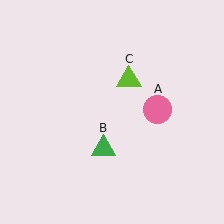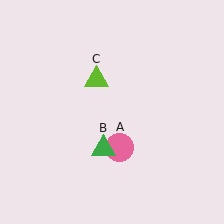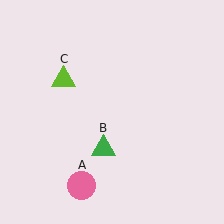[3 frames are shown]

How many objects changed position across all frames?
2 objects changed position: pink circle (object A), lime triangle (object C).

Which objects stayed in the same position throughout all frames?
Green triangle (object B) remained stationary.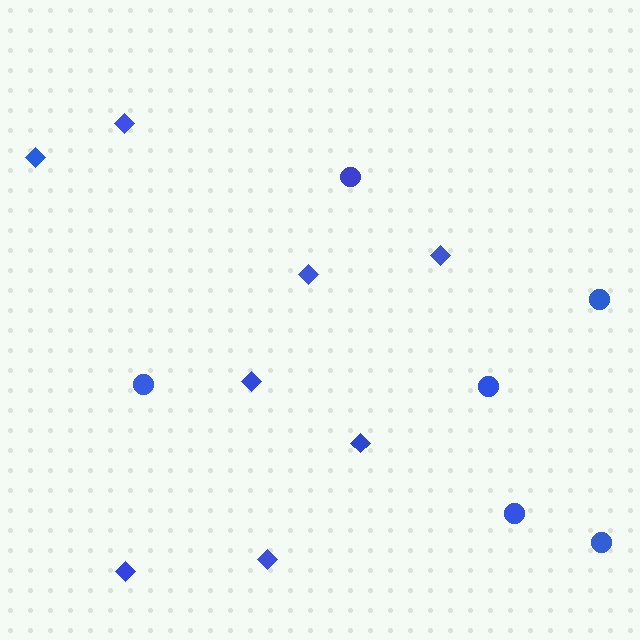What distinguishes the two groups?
There are 2 groups: one group of circles (6) and one group of diamonds (8).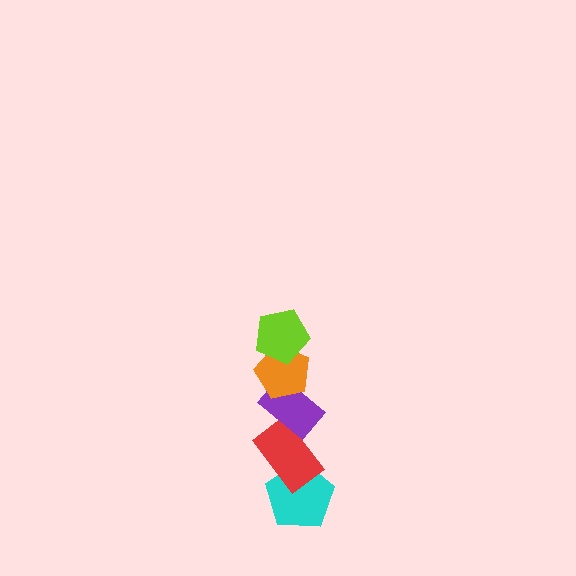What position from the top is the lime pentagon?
The lime pentagon is 1st from the top.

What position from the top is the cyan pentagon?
The cyan pentagon is 5th from the top.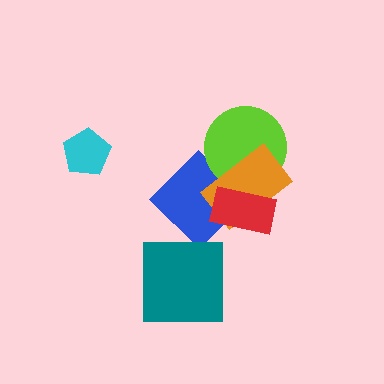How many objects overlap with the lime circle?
2 objects overlap with the lime circle.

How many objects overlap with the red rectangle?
3 objects overlap with the red rectangle.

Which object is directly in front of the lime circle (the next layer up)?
The orange rectangle is directly in front of the lime circle.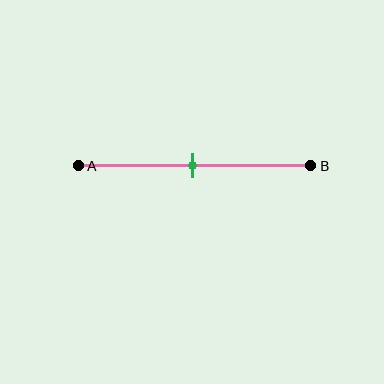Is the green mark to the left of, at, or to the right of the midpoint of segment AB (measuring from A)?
The green mark is approximately at the midpoint of segment AB.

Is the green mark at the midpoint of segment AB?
Yes, the mark is approximately at the midpoint.